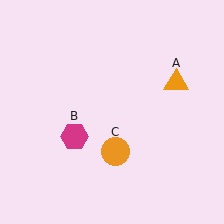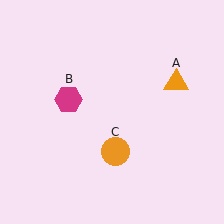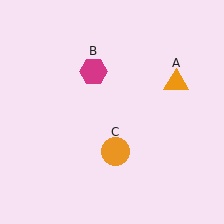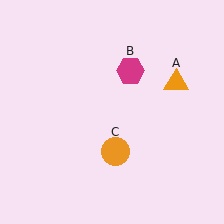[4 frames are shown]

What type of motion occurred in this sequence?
The magenta hexagon (object B) rotated clockwise around the center of the scene.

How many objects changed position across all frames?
1 object changed position: magenta hexagon (object B).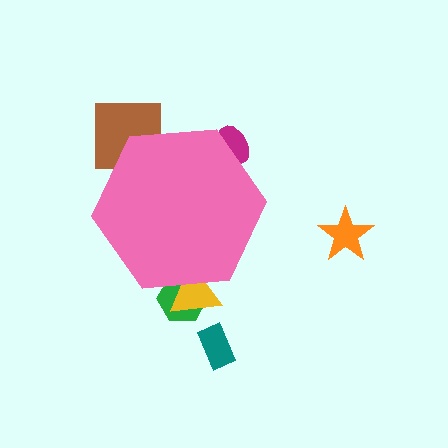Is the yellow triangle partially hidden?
Yes, the yellow triangle is partially hidden behind the pink hexagon.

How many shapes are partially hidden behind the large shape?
4 shapes are partially hidden.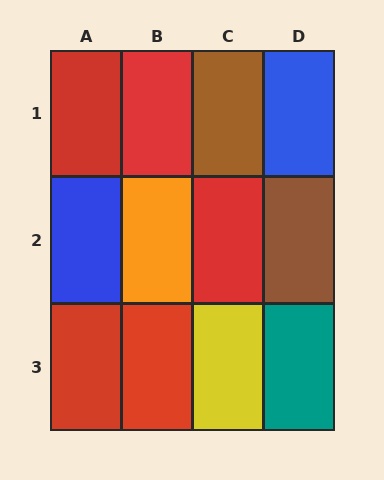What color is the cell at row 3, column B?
Red.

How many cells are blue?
2 cells are blue.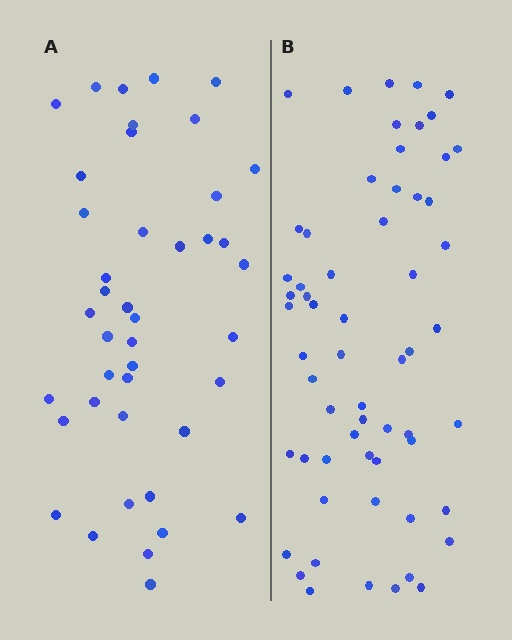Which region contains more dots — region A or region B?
Region B (the right region) has more dots.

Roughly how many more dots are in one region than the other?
Region B has approximately 20 more dots than region A.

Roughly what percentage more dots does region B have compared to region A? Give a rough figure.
About 45% more.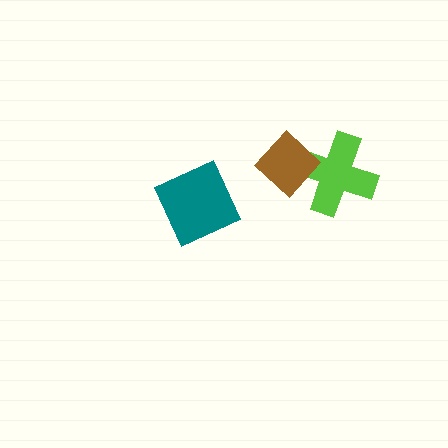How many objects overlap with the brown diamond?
1 object overlaps with the brown diamond.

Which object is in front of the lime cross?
The brown diamond is in front of the lime cross.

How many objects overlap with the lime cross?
1 object overlaps with the lime cross.